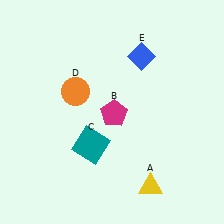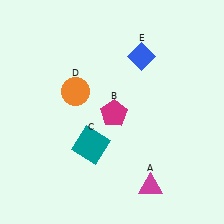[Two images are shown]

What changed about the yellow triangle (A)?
In Image 1, A is yellow. In Image 2, it changed to magenta.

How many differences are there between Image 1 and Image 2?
There is 1 difference between the two images.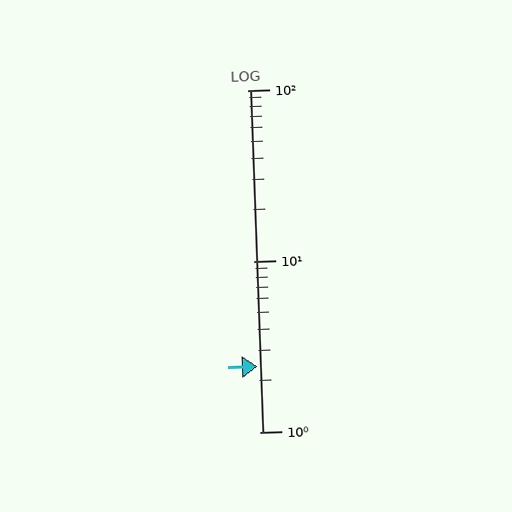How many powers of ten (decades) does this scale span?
The scale spans 2 decades, from 1 to 100.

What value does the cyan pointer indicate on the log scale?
The pointer indicates approximately 2.4.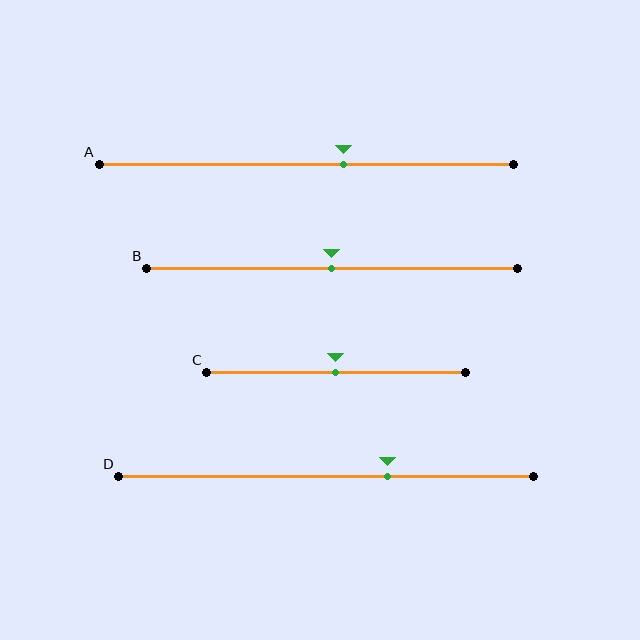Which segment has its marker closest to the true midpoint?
Segment B has its marker closest to the true midpoint.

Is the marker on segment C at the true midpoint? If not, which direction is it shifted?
Yes, the marker on segment C is at the true midpoint.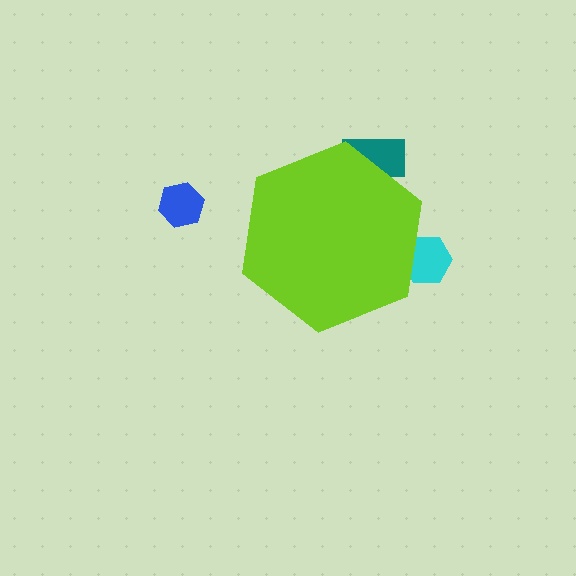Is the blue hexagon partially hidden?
No, the blue hexagon is fully visible.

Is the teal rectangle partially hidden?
Yes, the teal rectangle is partially hidden behind the lime hexagon.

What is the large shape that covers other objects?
A lime hexagon.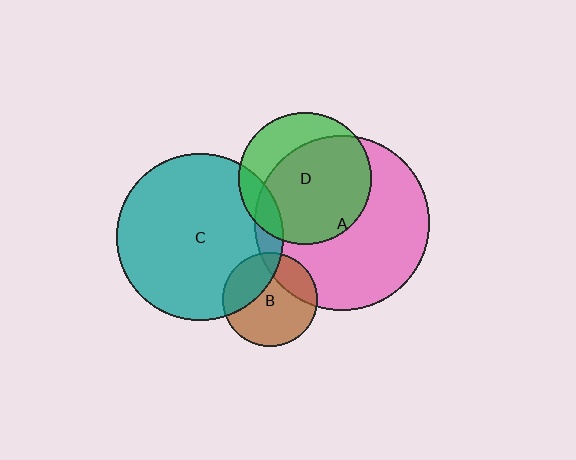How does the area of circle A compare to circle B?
Approximately 3.4 times.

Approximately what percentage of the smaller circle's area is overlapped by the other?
Approximately 25%.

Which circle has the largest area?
Circle A (pink).